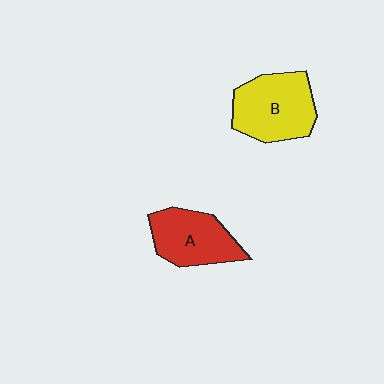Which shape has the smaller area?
Shape A (red).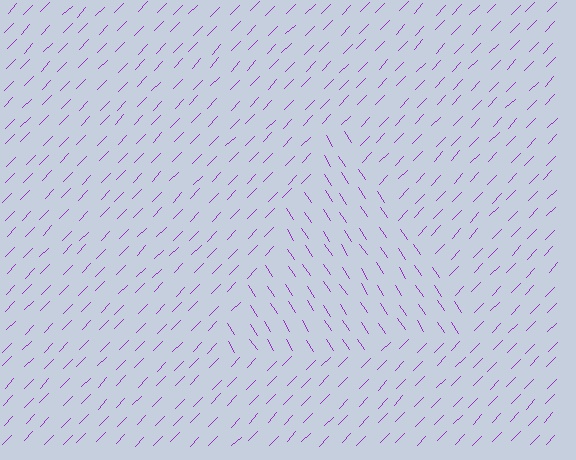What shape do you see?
I see a triangle.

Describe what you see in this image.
The image is filled with small purple line segments. A triangle region in the image has lines oriented differently from the surrounding lines, creating a visible texture boundary.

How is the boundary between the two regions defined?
The boundary is defined purely by a change in line orientation (approximately 77 degrees difference). All lines are the same color and thickness.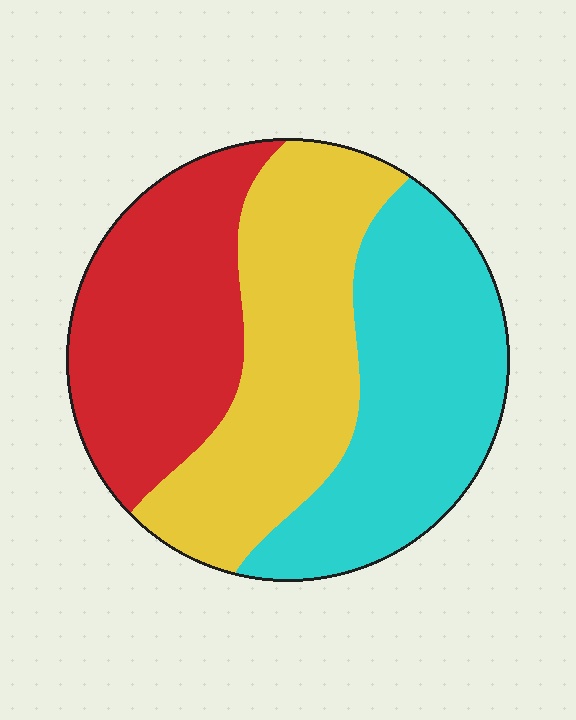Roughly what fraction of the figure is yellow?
Yellow covers about 35% of the figure.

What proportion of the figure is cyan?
Cyan covers 35% of the figure.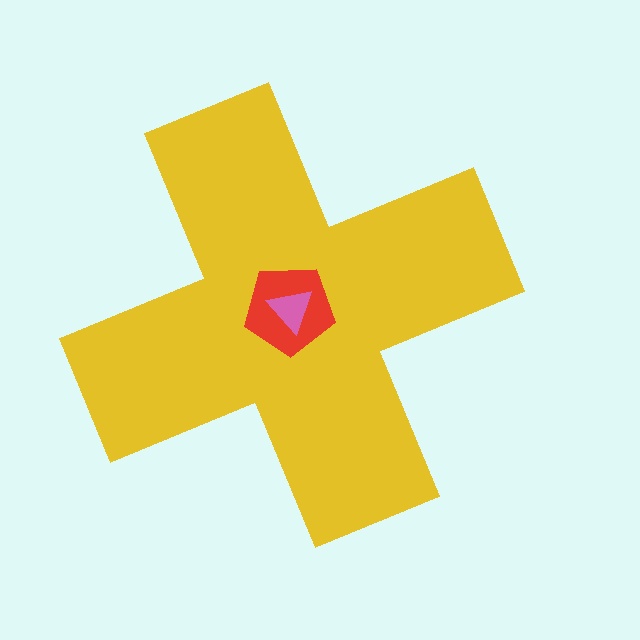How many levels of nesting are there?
3.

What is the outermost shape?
The yellow cross.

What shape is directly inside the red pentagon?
The pink triangle.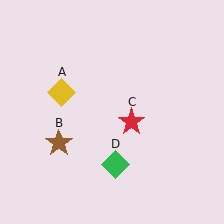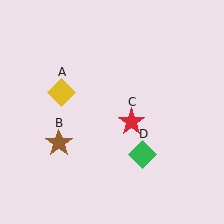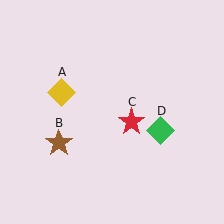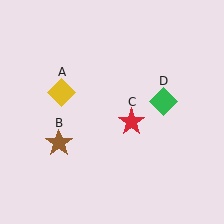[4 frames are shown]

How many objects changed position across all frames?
1 object changed position: green diamond (object D).